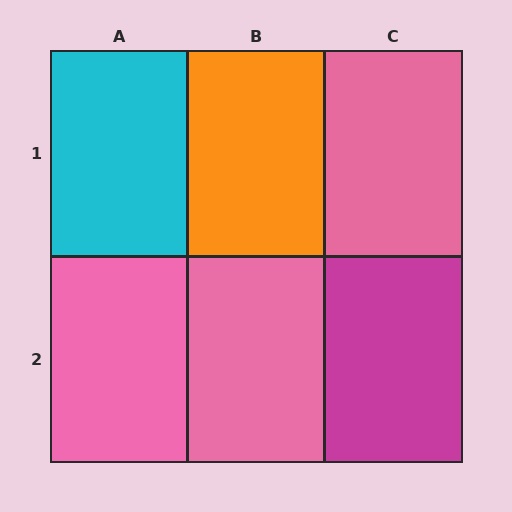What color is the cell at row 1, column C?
Pink.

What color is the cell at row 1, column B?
Orange.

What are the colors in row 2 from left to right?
Pink, pink, magenta.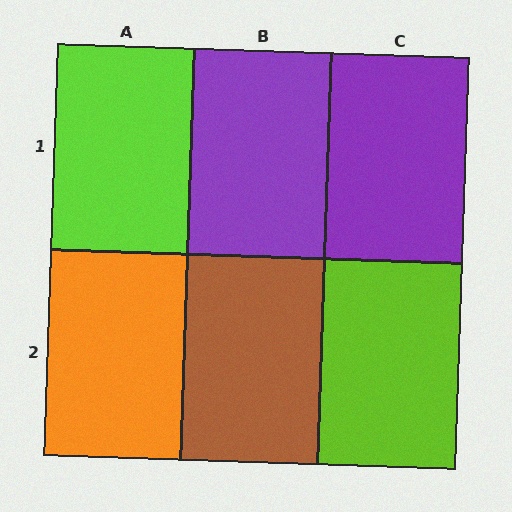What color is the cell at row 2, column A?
Orange.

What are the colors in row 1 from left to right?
Lime, purple, purple.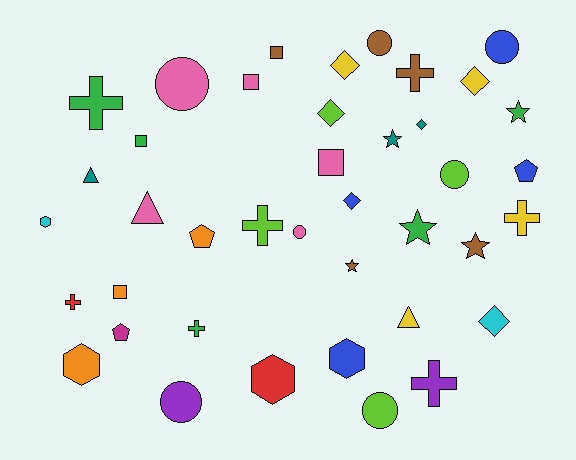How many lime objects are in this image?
There are 4 lime objects.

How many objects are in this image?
There are 40 objects.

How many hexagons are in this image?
There are 4 hexagons.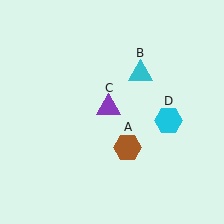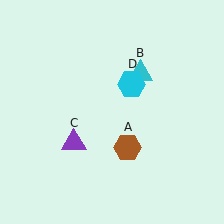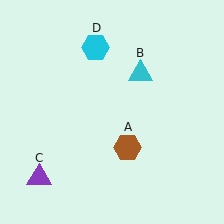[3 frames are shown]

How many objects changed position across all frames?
2 objects changed position: purple triangle (object C), cyan hexagon (object D).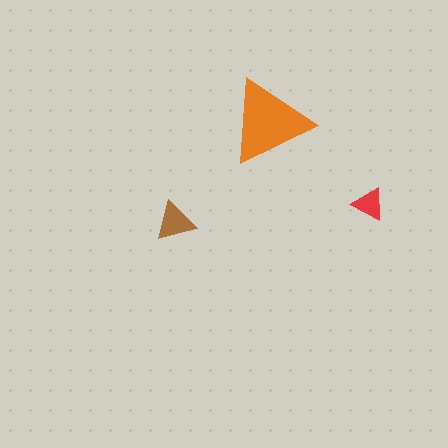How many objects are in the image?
There are 3 objects in the image.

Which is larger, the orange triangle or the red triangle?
The orange one.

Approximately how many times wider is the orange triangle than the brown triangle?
About 2 times wider.